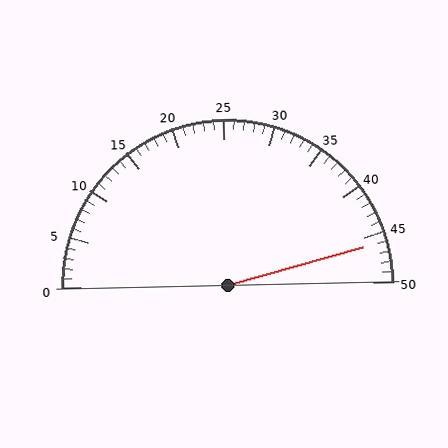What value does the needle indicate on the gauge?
The needle indicates approximately 46.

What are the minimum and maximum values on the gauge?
The gauge ranges from 0 to 50.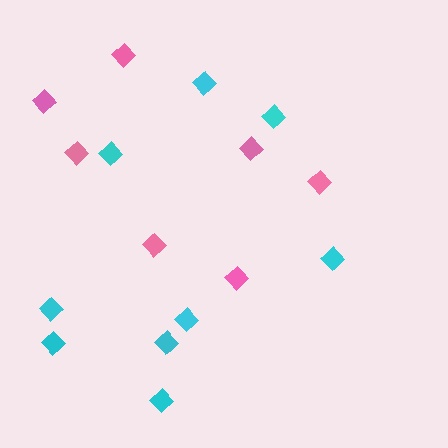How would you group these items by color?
There are 2 groups: one group of cyan diamonds (9) and one group of pink diamonds (7).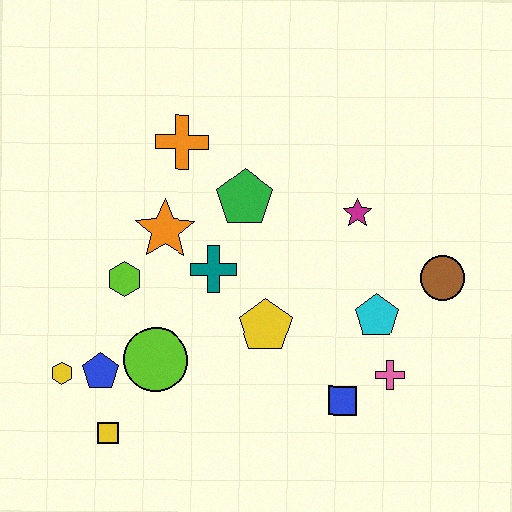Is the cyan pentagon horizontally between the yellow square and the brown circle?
Yes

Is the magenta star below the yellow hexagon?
No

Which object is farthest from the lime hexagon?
The brown circle is farthest from the lime hexagon.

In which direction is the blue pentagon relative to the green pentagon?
The blue pentagon is below the green pentagon.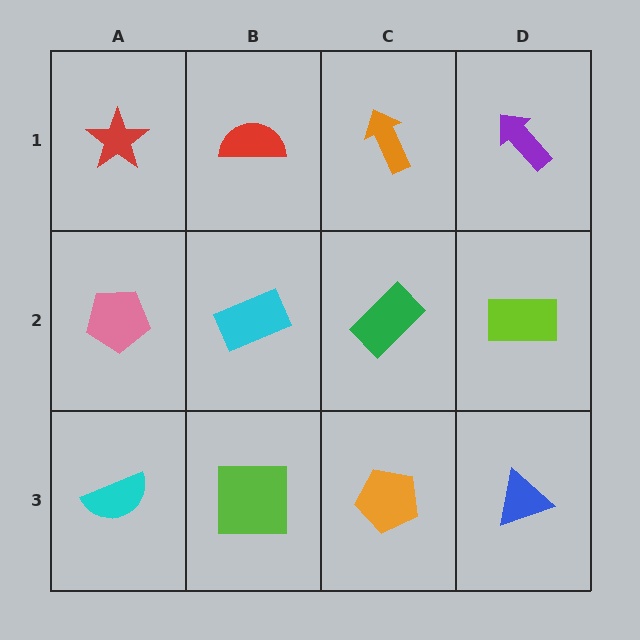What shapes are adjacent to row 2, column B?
A red semicircle (row 1, column B), a lime square (row 3, column B), a pink pentagon (row 2, column A), a green rectangle (row 2, column C).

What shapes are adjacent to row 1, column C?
A green rectangle (row 2, column C), a red semicircle (row 1, column B), a purple arrow (row 1, column D).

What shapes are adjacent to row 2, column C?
An orange arrow (row 1, column C), an orange pentagon (row 3, column C), a cyan rectangle (row 2, column B), a lime rectangle (row 2, column D).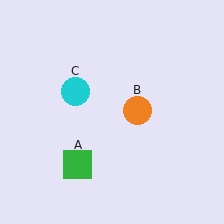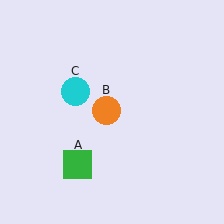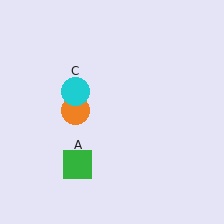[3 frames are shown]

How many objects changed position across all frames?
1 object changed position: orange circle (object B).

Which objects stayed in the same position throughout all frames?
Green square (object A) and cyan circle (object C) remained stationary.